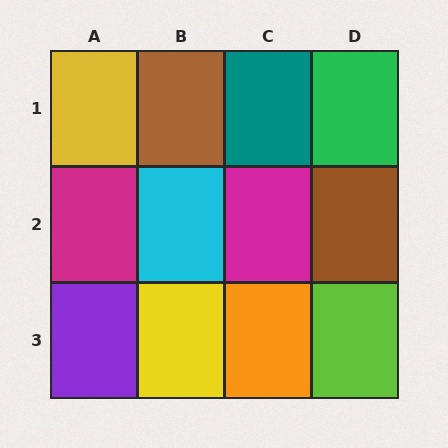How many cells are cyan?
1 cell is cyan.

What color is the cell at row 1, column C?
Teal.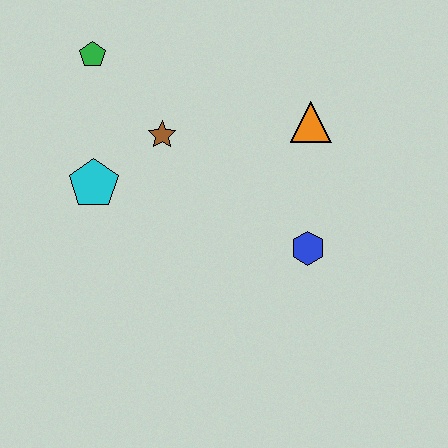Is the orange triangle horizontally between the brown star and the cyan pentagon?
No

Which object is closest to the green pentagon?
The brown star is closest to the green pentagon.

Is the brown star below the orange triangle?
Yes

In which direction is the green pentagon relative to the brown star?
The green pentagon is above the brown star.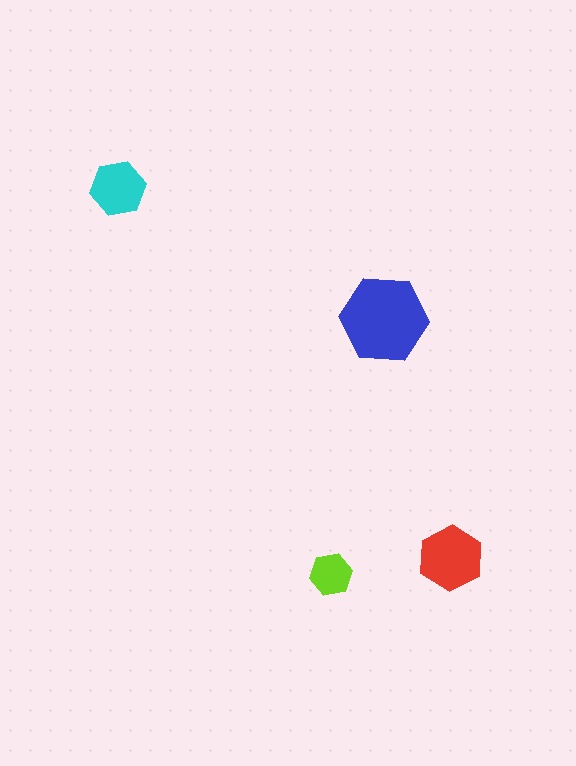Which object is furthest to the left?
The cyan hexagon is leftmost.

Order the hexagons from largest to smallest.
the blue one, the red one, the cyan one, the lime one.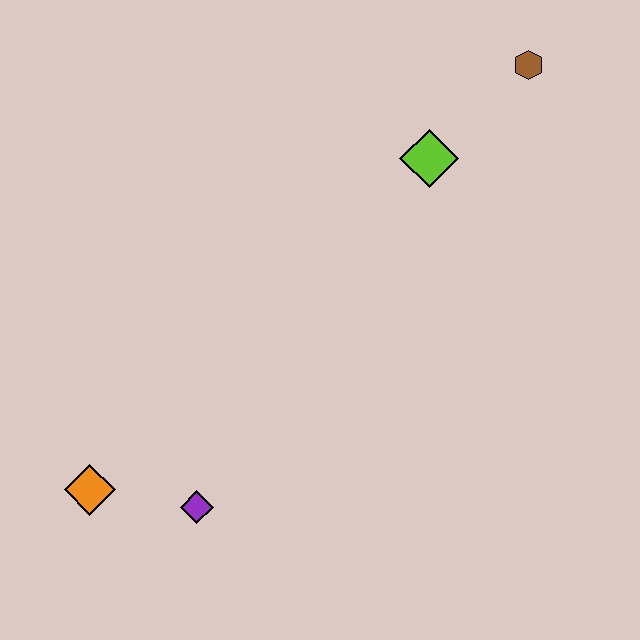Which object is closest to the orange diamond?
The purple diamond is closest to the orange diamond.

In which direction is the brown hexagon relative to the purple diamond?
The brown hexagon is above the purple diamond.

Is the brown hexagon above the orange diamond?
Yes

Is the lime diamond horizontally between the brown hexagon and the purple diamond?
Yes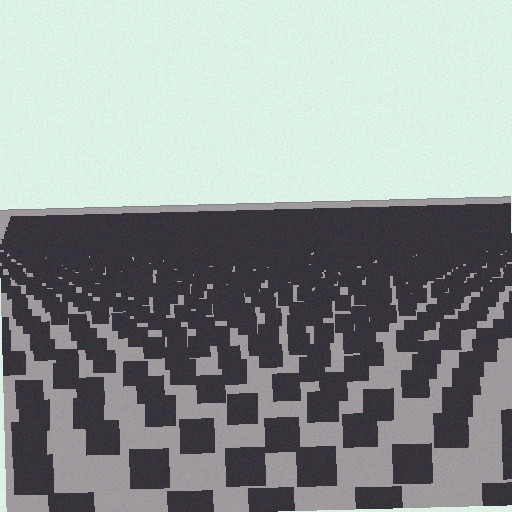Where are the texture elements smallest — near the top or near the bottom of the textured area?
Near the top.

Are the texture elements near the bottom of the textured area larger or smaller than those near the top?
Larger. Near the bottom, elements are closer to the viewer and appear at a bigger on-screen size.